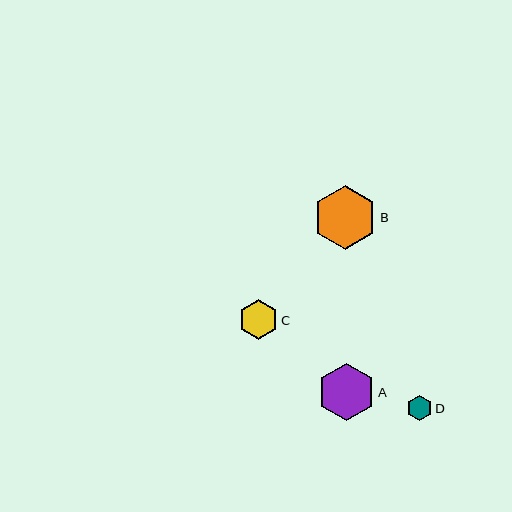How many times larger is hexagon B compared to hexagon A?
Hexagon B is approximately 1.1 times the size of hexagon A.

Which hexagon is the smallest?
Hexagon D is the smallest with a size of approximately 25 pixels.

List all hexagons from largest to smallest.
From largest to smallest: B, A, C, D.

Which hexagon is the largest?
Hexagon B is the largest with a size of approximately 63 pixels.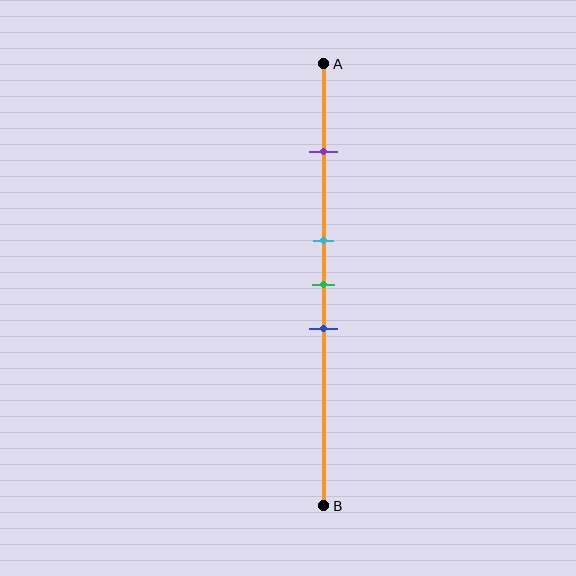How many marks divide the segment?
There are 4 marks dividing the segment.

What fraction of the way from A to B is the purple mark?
The purple mark is approximately 20% (0.2) of the way from A to B.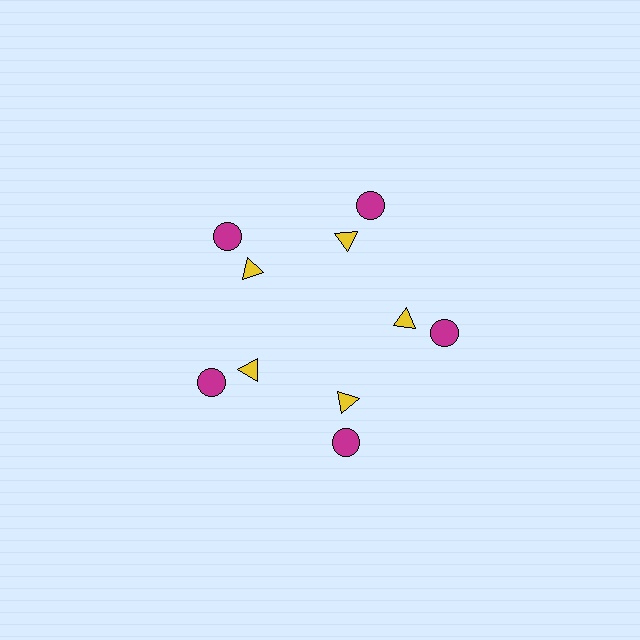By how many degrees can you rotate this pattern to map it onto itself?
The pattern maps onto itself every 72 degrees of rotation.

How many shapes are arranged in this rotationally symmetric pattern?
There are 10 shapes, arranged in 5 groups of 2.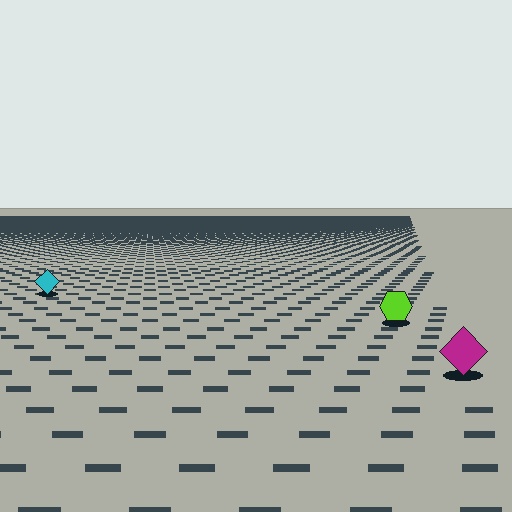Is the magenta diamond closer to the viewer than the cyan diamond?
Yes. The magenta diamond is closer — you can tell from the texture gradient: the ground texture is coarser near it.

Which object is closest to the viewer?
The magenta diamond is closest. The texture marks near it are larger and more spread out.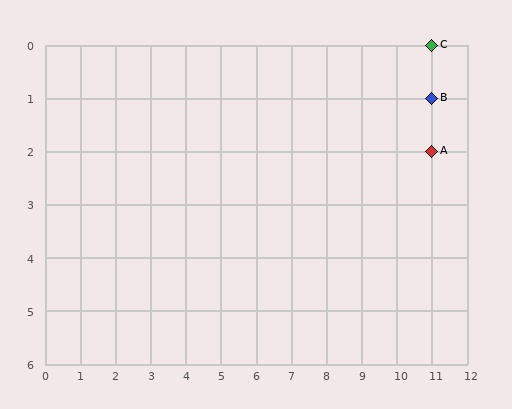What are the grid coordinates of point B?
Point B is at grid coordinates (11, 1).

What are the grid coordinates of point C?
Point C is at grid coordinates (11, 0).